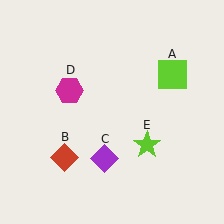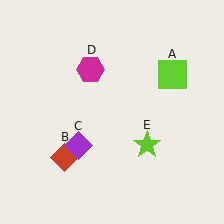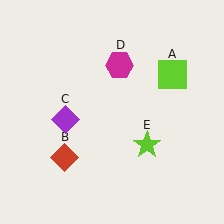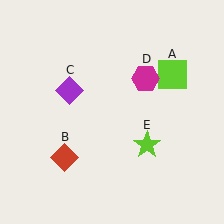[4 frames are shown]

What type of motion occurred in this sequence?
The purple diamond (object C), magenta hexagon (object D) rotated clockwise around the center of the scene.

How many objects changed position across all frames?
2 objects changed position: purple diamond (object C), magenta hexagon (object D).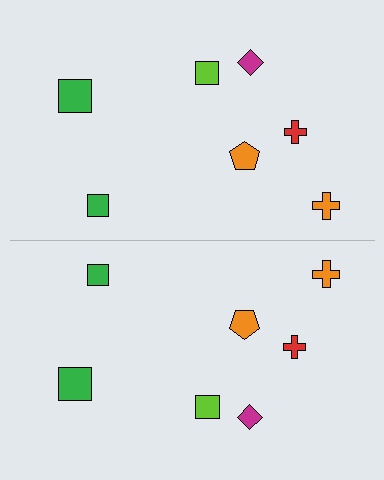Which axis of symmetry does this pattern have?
The pattern has a horizontal axis of symmetry running through the center of the image.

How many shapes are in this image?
There are 14 shapes in this image.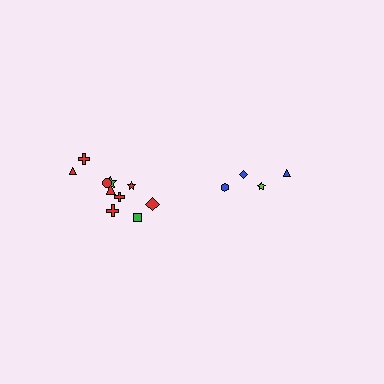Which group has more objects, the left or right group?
The left group.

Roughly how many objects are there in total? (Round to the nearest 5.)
Roughly 15 objects in total.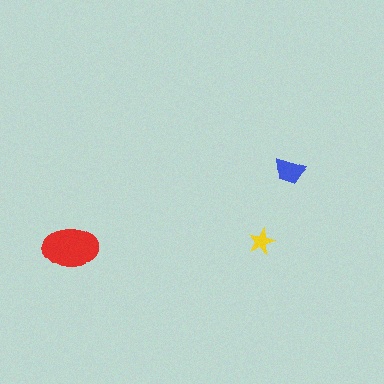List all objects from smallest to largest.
The yellow star, the blue trapezoid, the red ellipse.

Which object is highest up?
The blue trapezoid is topmost.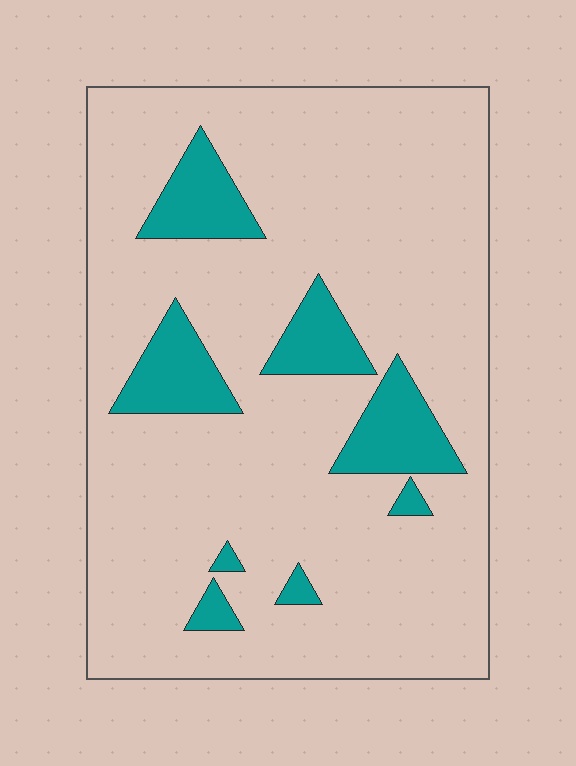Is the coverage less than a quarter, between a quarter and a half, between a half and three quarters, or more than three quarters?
Less than a quarter.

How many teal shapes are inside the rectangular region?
8.